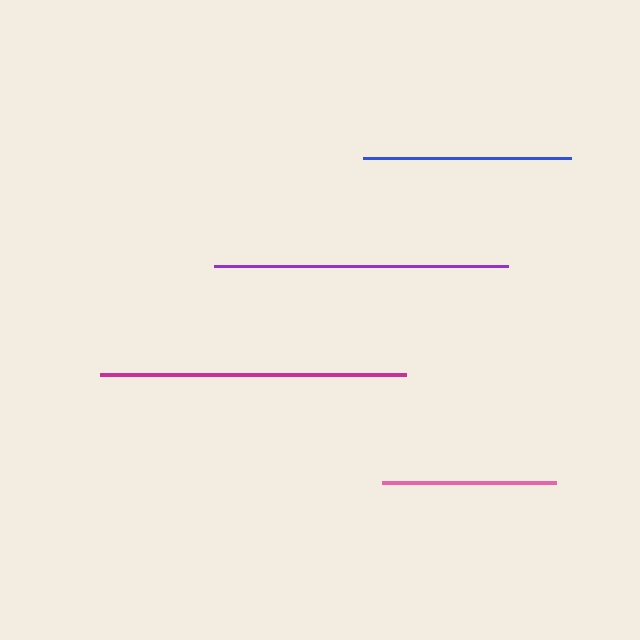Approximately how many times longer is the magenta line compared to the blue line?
The magenta line is approximately 1.5 times the length of the blue line.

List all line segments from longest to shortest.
From longest to shortest: magenta, purple, blue, pink.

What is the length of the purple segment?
The purple segment is approximately 294 pixels long.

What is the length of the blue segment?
The blue segment is approximately 208 pixels long.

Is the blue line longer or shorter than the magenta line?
The magenta line is longer than the blue line.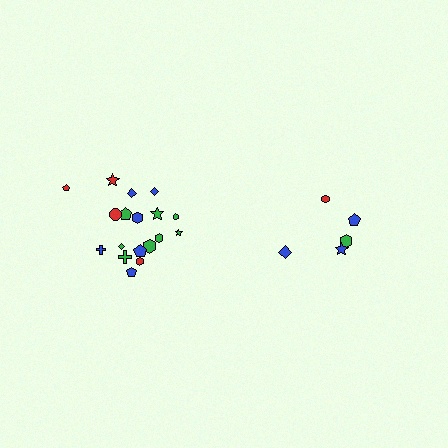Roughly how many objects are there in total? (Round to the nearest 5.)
Roughly 25 objects in total.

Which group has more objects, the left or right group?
The left group.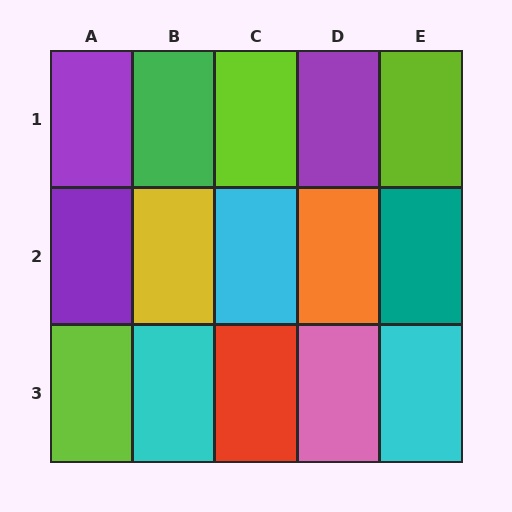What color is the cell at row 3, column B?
Cyan.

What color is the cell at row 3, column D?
Pink.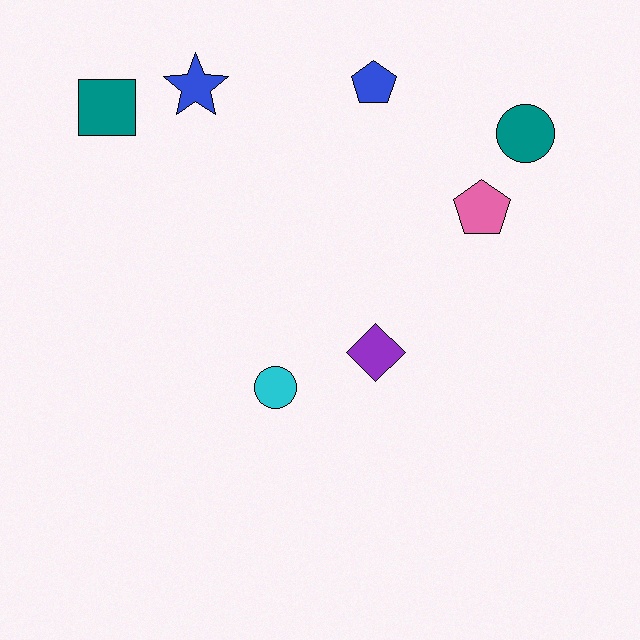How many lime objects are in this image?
There are no lime objects.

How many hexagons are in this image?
There are no hexagons.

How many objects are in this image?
There are 7 objects.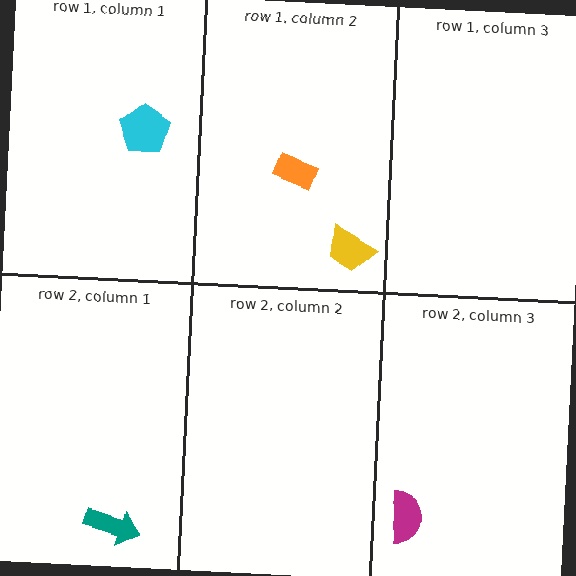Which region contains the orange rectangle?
The row 1, column 2 region.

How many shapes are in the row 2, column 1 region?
1.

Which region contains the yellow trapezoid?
The row 1, column 2 region.